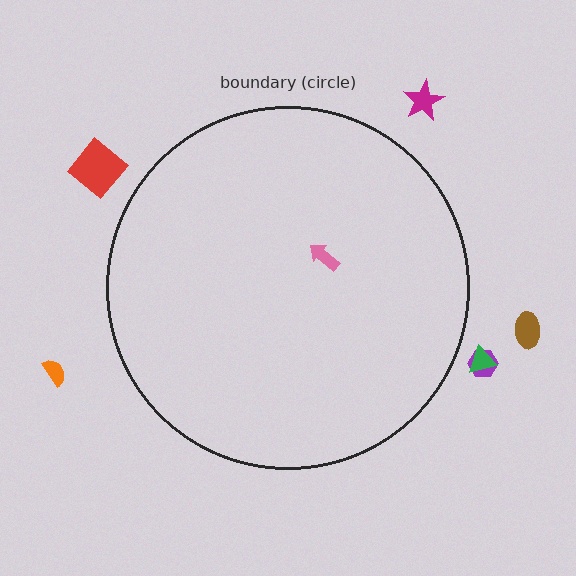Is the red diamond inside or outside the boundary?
Outside.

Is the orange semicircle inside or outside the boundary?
Outside.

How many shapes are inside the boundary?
1 inside, 6 outside.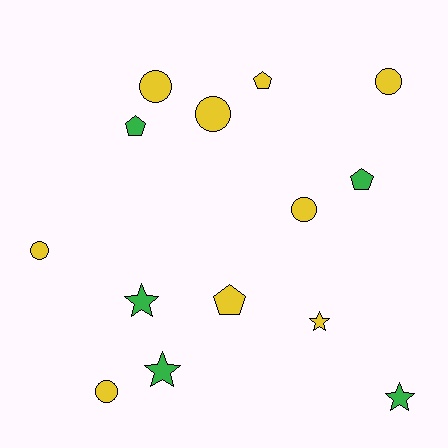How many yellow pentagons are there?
There are 2 yellow pentagons.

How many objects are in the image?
There are 14 objects.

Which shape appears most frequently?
Circle, with 6 objects.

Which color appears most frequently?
Yellow, with 9 objects.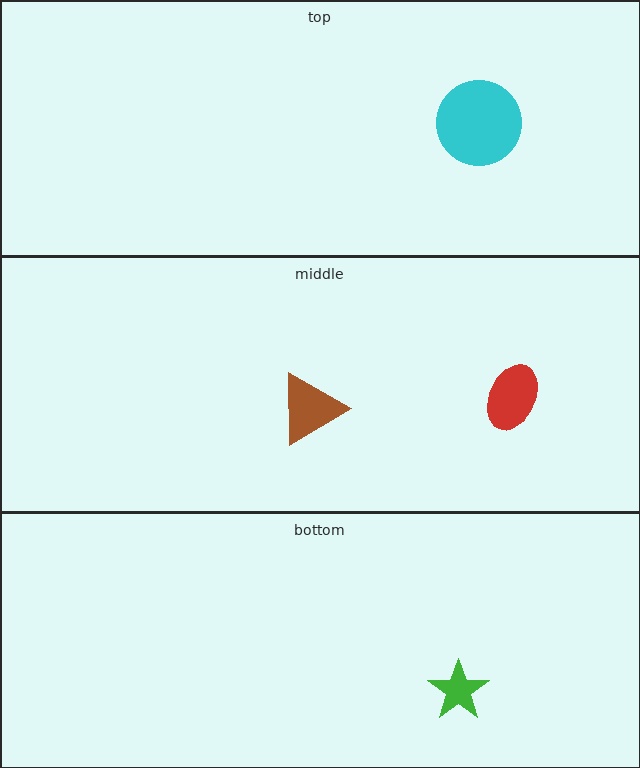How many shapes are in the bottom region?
1.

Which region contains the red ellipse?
The middle region.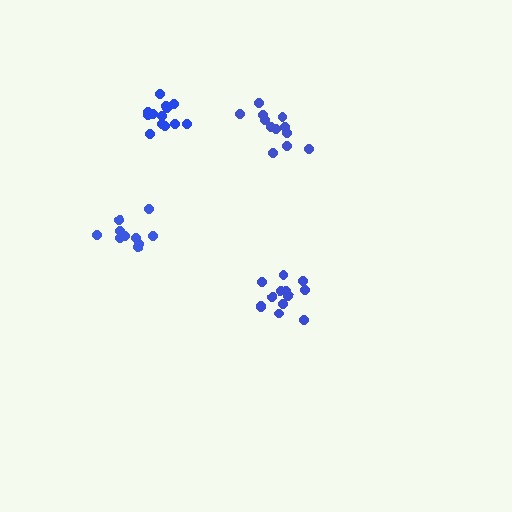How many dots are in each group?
Group 1: 10 dots, Group 2: 12 dots, Group 3: 13 dots, Group 4: 13 dots (48 total).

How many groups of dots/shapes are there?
There are 4 groups.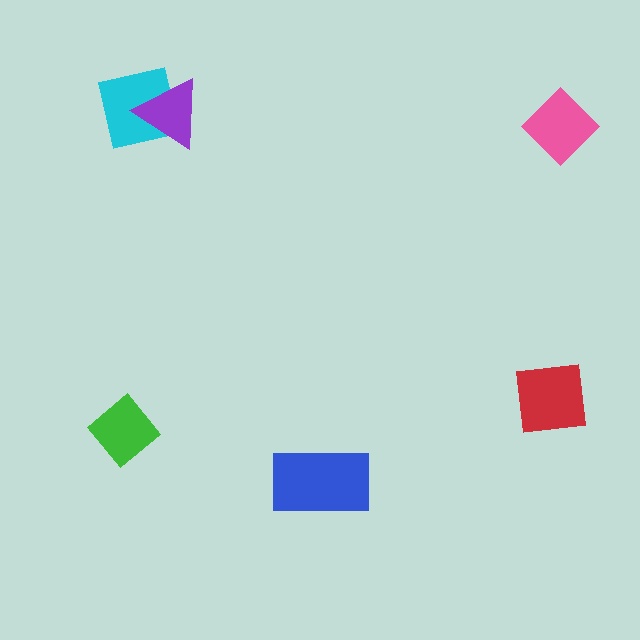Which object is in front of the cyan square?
The purple triangle is in front of the cyan square.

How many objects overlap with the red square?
0 objects overlap with the red square.